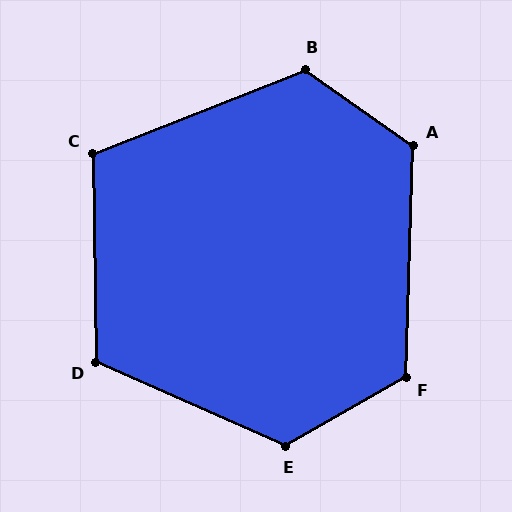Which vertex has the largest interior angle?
E, at approximately 126 degrees.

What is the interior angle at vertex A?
Approximately 123 degrees (obtuse).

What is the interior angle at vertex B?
Approximately 124 degrees (obtuse).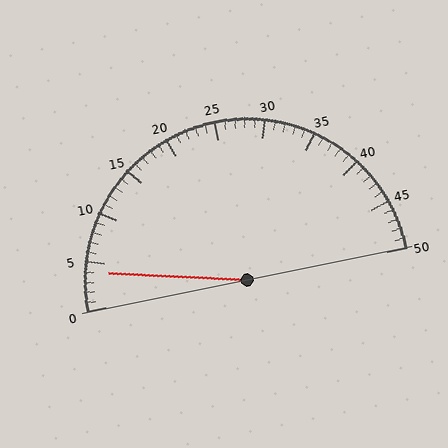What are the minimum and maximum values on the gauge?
The gauge ranges from 0 to 50.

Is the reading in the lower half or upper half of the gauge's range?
The reading is in the lower half of the range (0 to 50).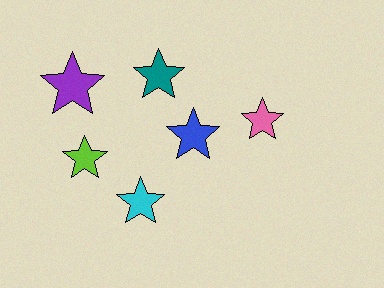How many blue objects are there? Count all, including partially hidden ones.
There is 1 blue object.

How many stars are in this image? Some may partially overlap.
There are 6 stars.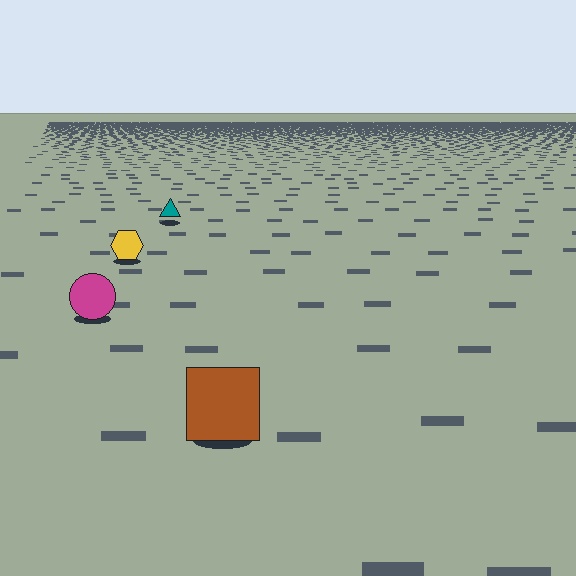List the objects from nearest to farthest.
From nearest to farthest: the brown square, the magenta circle, the yellow hexagon, the teal triangle.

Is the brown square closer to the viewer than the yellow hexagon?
Yes. The brown square is closer — you can tell from the texture gradient: the ground texture is coarser near it.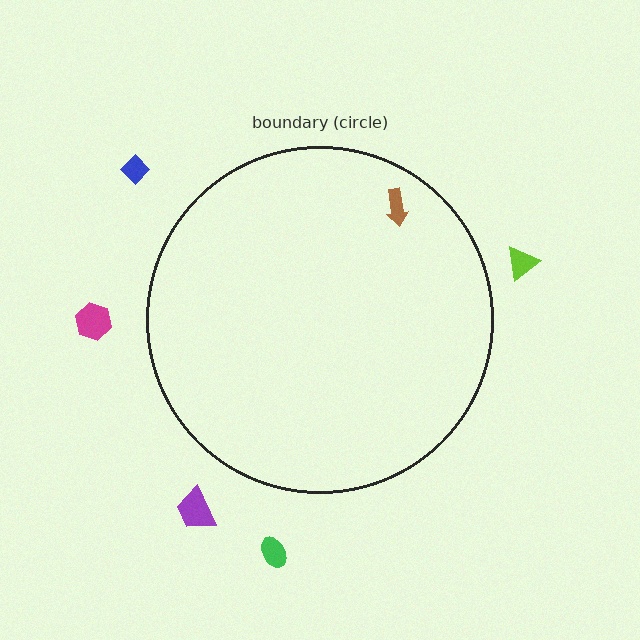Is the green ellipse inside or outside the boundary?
Outside.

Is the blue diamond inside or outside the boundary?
Outside.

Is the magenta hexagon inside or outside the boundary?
Outside.